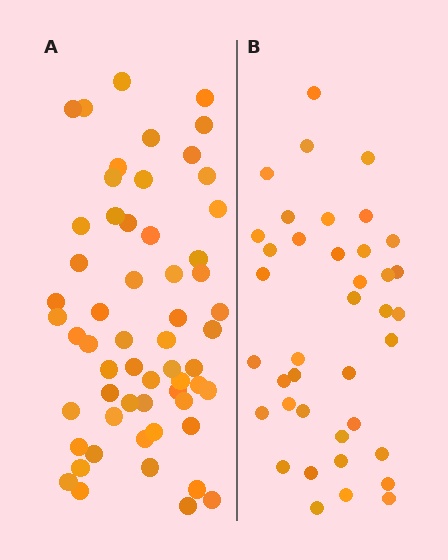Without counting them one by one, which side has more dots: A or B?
Region A (the left region) has more dots.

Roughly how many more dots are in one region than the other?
Region A has approximately 20 more dots than region B.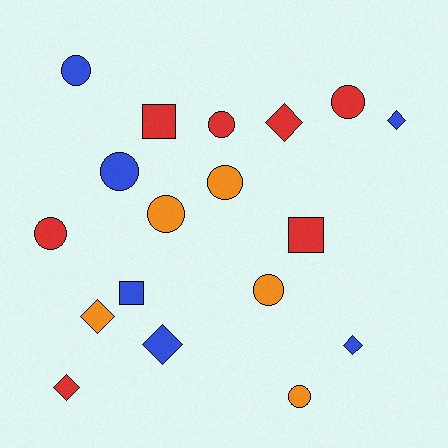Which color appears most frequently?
Red, with 7 objects.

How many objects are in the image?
There are 18 objects.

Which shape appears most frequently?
Circle, with 9 objects.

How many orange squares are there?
There are no orange squares.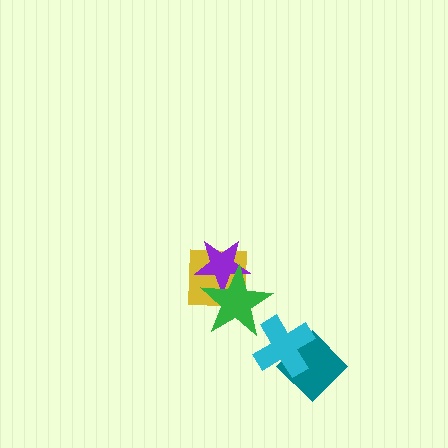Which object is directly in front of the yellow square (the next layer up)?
The purple star is directly in front of the yellow square.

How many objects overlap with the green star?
2 objects overlap with the green star.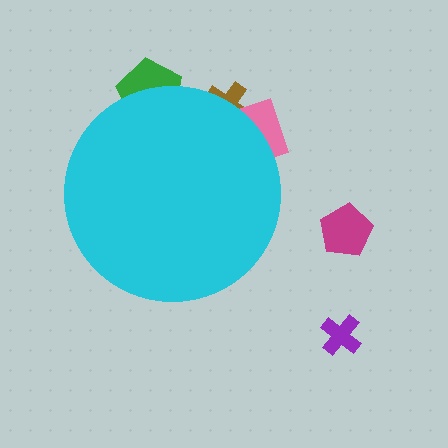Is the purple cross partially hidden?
No, the purple cross is fully visible.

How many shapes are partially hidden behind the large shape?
3 shapes are partially hidden.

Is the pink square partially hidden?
Yes, the pink square is partially hidden behind the cyan circle.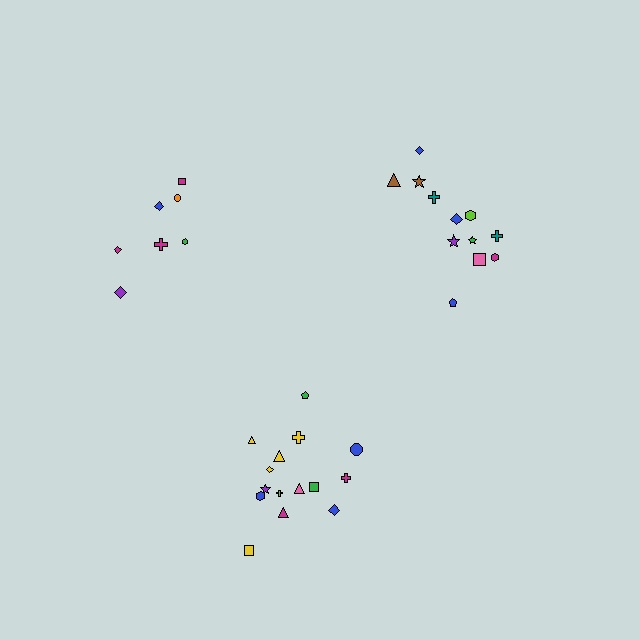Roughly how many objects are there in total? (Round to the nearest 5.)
Roughly 35 objects in total.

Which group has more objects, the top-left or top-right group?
The top-right group.